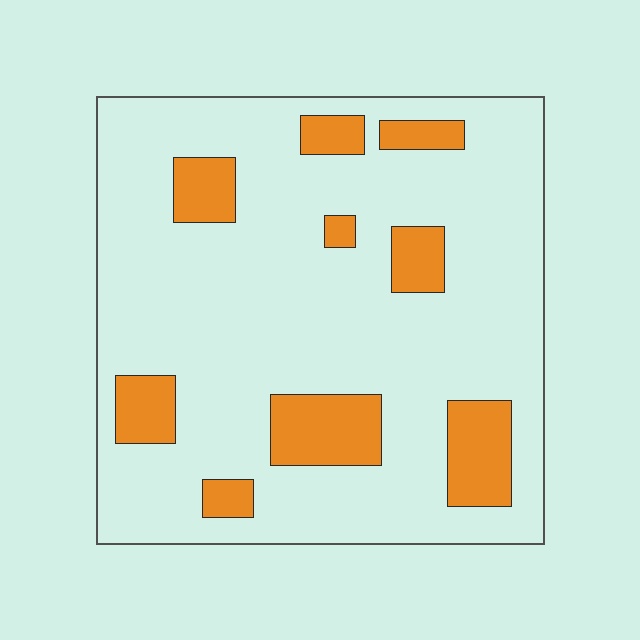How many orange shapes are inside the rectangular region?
9.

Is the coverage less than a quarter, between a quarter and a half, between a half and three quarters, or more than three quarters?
Less than a quarter.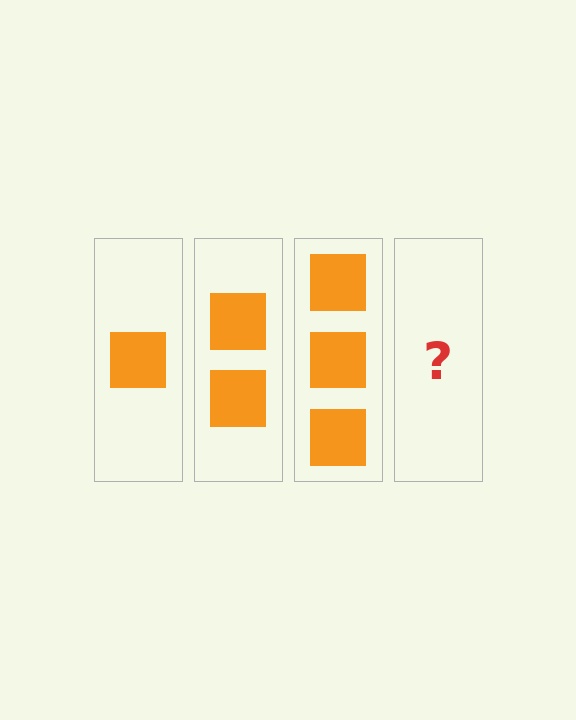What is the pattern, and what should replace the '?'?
The pattern is that each step adds one more square. The '?' should be 4 squares.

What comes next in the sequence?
The next element should be 4 squares.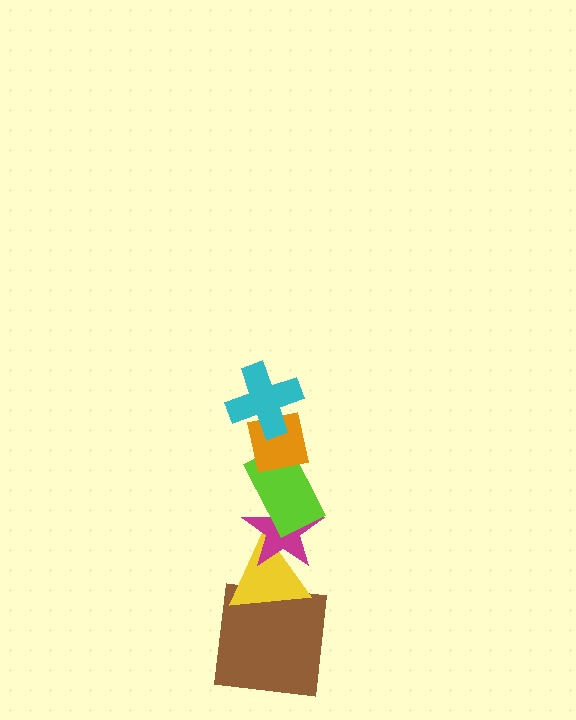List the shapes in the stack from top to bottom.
From top to bottom: the cyan cross, the orange square, the lime rectangle, the magenta star, the yellow triangle, the brown square.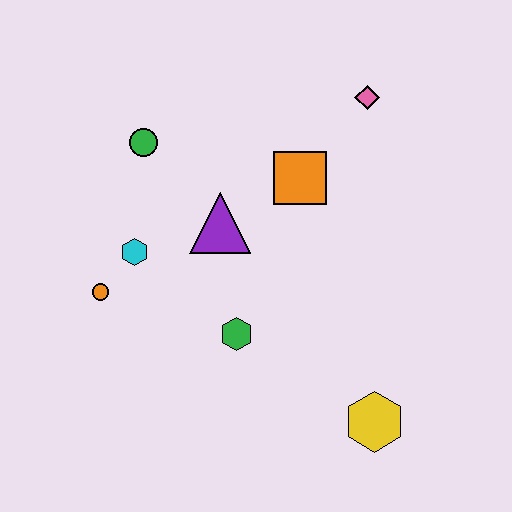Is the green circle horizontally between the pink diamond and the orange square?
No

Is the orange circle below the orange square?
Yes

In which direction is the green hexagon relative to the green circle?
The green hexagon is below the green circle.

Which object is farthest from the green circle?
The yellow hexagon is farthest from the green circle.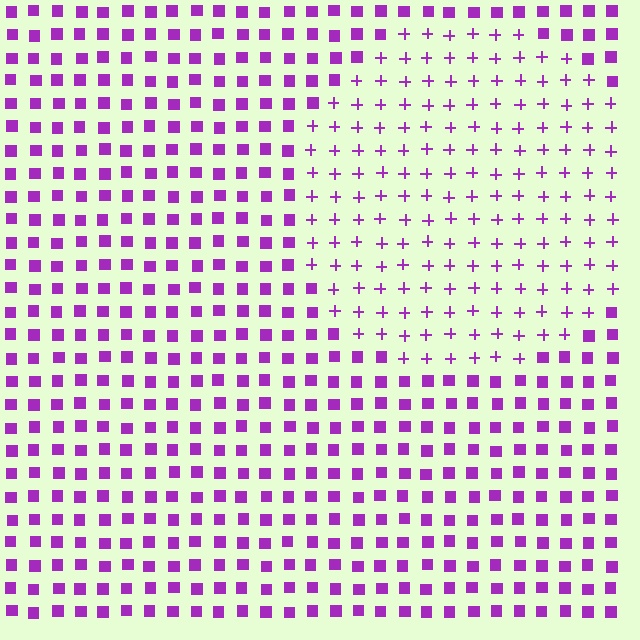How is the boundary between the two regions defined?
The boundary is defined by a change in element shape: plus signs inside vs. squares outside. All elements share the same color and spacing.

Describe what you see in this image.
The image is filled with small purple elements arranged in a uniform grid. A circle-shaped region contains plus signs, while the surrounding area contains squares. The boundary is defined purely by the change in element shape.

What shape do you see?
I see a circle.